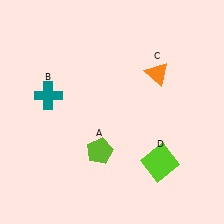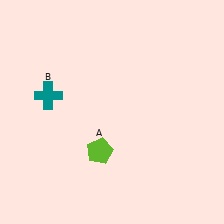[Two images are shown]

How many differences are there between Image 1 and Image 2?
There are 2 differences between the two images.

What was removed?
The lime square (D), the orange triangle (C) were removed in Image 2.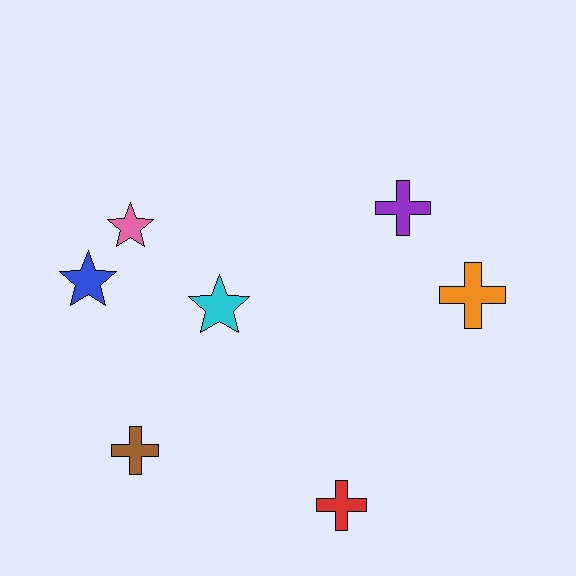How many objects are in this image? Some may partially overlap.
There are 7 objects.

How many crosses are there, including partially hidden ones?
There are 4 crosses.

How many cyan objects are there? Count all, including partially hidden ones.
There is 1 cyan object.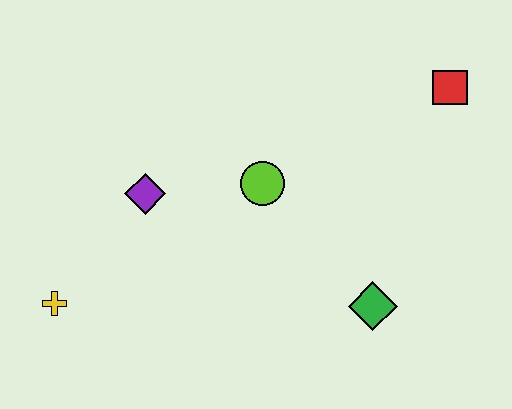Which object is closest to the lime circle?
The purple diamond is closest to the lime circle.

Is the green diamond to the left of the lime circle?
No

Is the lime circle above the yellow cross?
Yes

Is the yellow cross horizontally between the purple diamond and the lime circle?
No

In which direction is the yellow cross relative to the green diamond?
The yellow cross is to the left of the green diamond.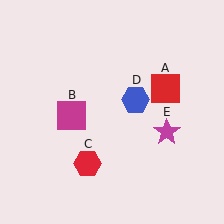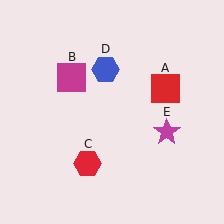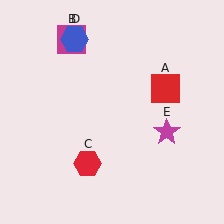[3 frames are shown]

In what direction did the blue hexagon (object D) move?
The blue hexagon (object D) moved up and to the left.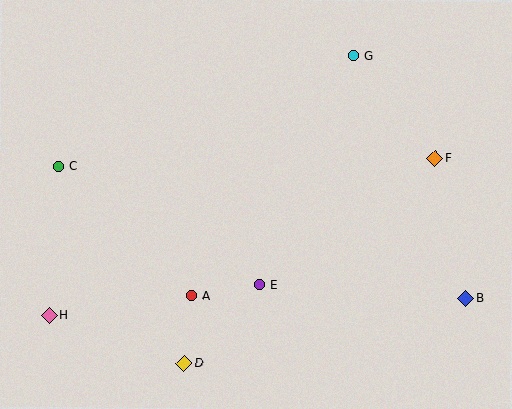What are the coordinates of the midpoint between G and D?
The midpoint between G and D is at (269, 210).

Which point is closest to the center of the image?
Point E at (260, 285) is closest to the center.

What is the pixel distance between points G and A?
The distance between G and A is 290 pixels.